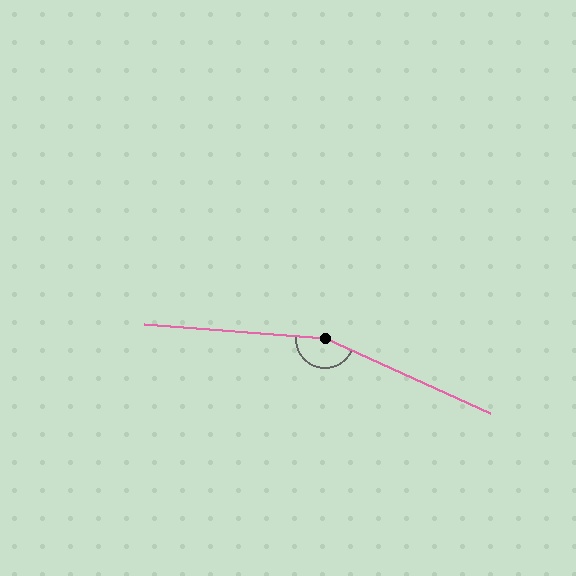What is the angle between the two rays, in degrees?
Approximately 160 degrees.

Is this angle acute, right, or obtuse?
It is obtuse.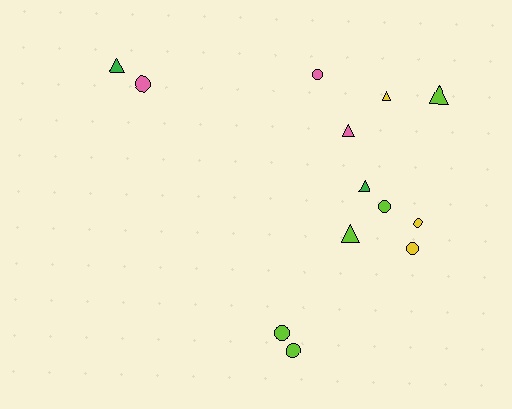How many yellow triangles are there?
There is 1 yellow triangle.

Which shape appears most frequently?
Circle, with 7 objects.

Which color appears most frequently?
Lime, with 5 objects.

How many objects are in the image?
There are 13 objects.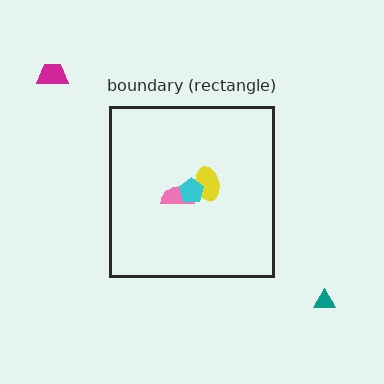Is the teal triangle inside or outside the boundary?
Outside.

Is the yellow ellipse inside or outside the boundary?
Inside.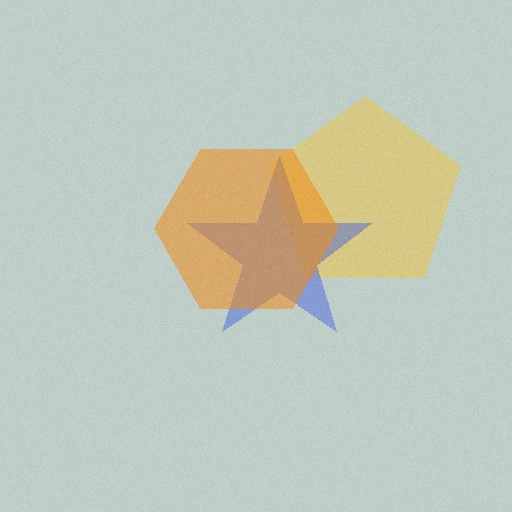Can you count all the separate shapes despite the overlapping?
Yes, there are 3 separate shapes.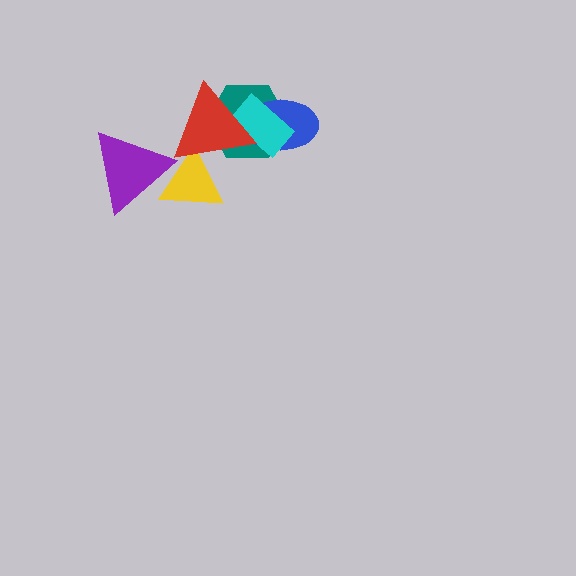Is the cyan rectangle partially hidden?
Yes, it is partially covered by another shape.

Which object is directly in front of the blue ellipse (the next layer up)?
The cyan rectangle is directly in front of the blue ellipse.